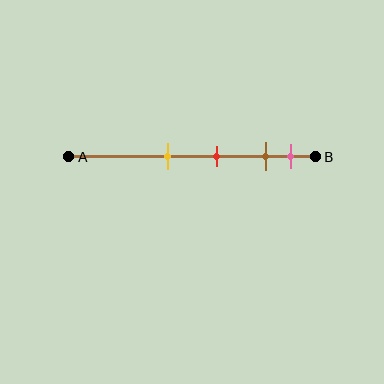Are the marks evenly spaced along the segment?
No, the marks are not evenly spaced.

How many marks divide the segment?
There are 4 marks dividing the segment.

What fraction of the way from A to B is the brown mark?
The brown mark is approximately 80% (0.8) of the way from A to B.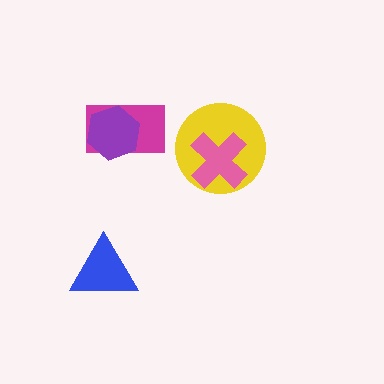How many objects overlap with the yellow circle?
1 object overlaps with the yellow circle.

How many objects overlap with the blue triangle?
0 objects overlap with the blue triangle.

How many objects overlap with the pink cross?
1 object overlaps with the pink cross.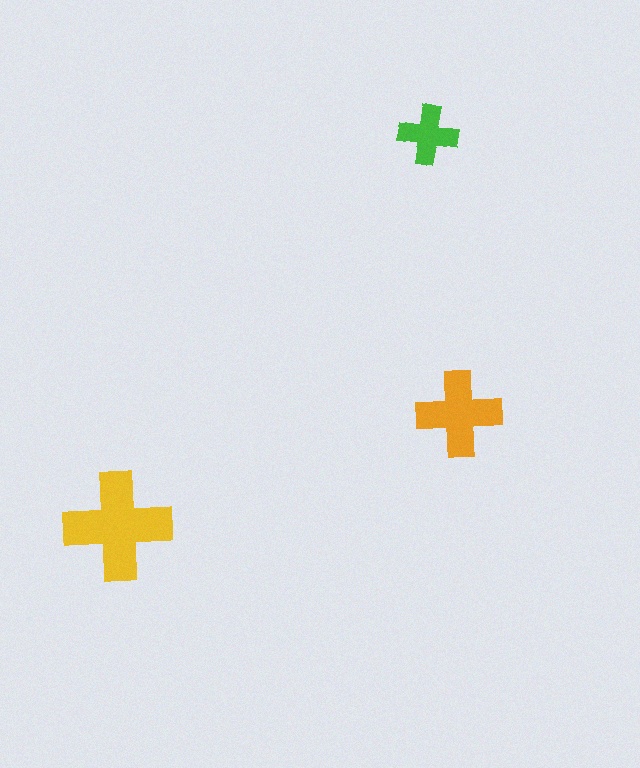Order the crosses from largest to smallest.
the yellow one, the orange one, the green one.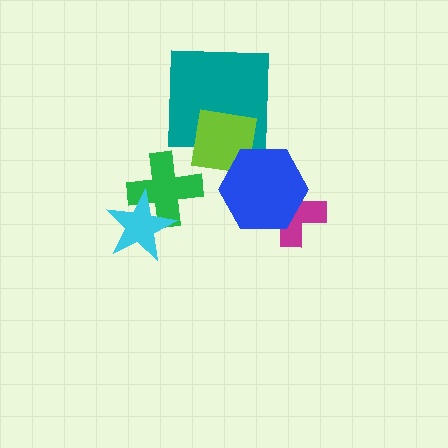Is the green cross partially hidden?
Yes, it is partially covered by another shape.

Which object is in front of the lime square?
The blue hexagon is in front of the lime square.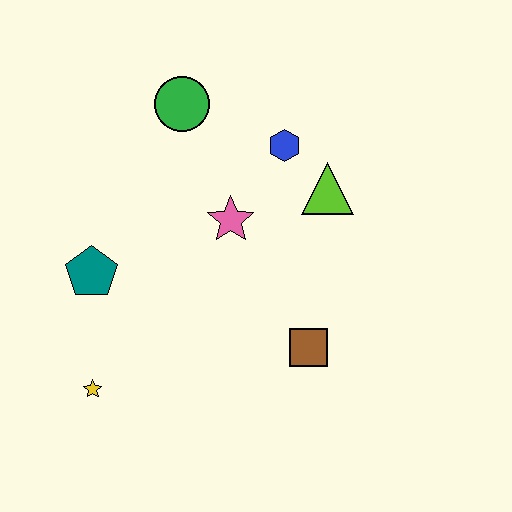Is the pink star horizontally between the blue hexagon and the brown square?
No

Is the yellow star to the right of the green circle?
No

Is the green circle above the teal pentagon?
Yes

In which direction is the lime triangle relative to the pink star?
The lime triangle is to the right of the pink star.